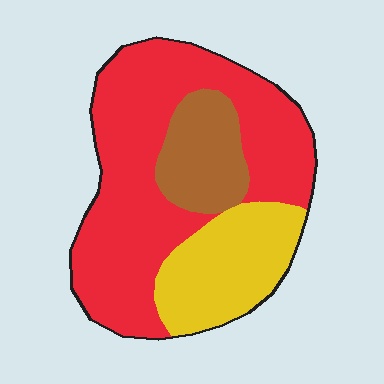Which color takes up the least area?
Brown, at roughly 15%.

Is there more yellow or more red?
Red.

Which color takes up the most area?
Red, at roughly 60%.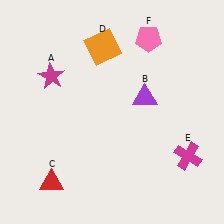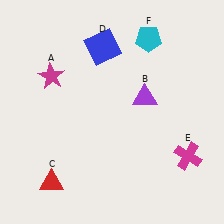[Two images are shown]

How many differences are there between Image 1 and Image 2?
There are 2 differences between the two images.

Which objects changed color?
D changed from orange to blue. F changed from pink to cyan.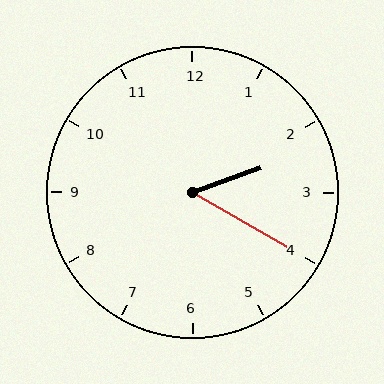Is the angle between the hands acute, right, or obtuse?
It is acute.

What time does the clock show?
2:20.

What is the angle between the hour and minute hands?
Approximately 50 degrees.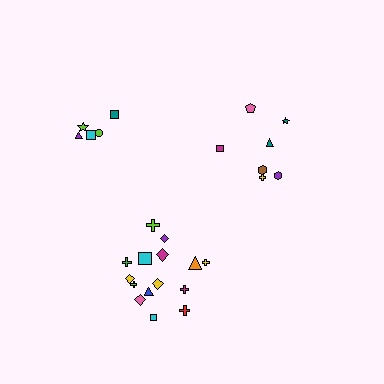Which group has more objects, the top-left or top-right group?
The top-right group.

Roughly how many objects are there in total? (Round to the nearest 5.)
Roughly 25 objects in total.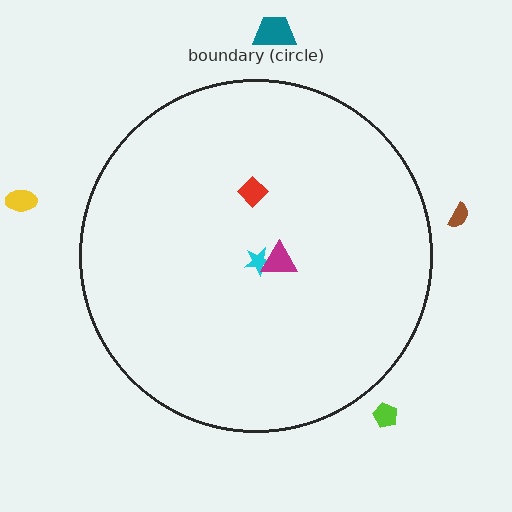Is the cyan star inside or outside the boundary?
Inside.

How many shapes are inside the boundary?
3 inside, 4 outside.